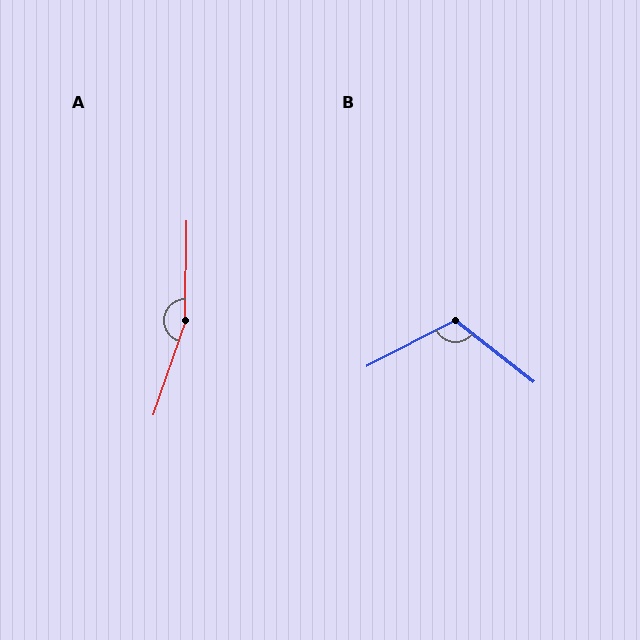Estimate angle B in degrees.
Approximately 115 degrees.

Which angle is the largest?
A, at approximately 162 degrees.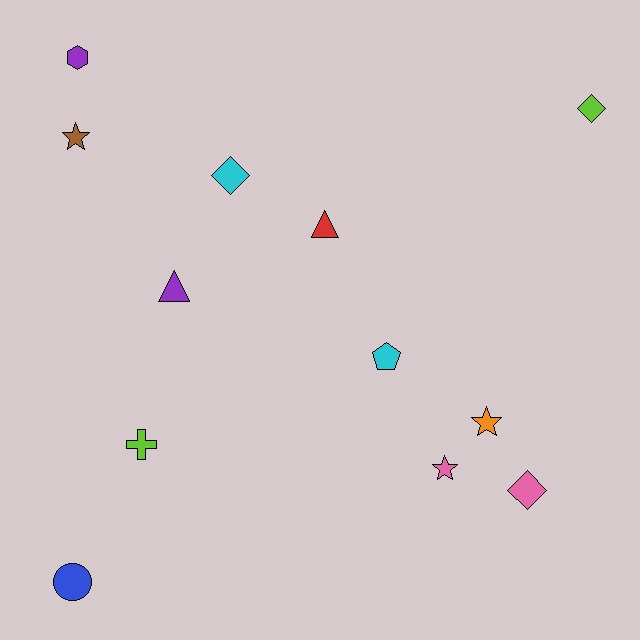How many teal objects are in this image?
There are no teal objects.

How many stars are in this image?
There are 3 stars.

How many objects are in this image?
There are 12 objects.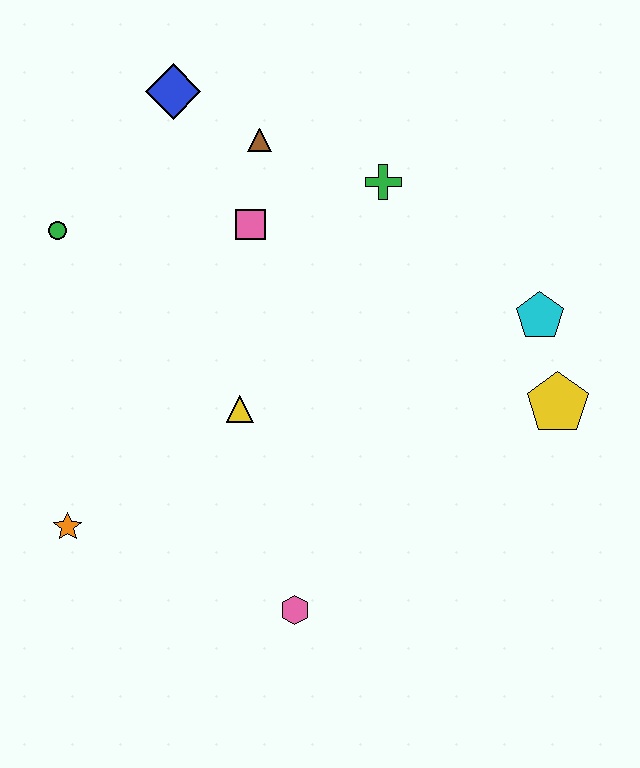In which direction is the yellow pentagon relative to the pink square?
The yellow pentagon is to the right of the pink square.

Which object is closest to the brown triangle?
The pink square is closest to the brown triangle.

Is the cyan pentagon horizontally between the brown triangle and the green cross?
No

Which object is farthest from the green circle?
The yellow pentagon is farthest from the green circle.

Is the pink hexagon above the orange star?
No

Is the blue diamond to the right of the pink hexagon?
No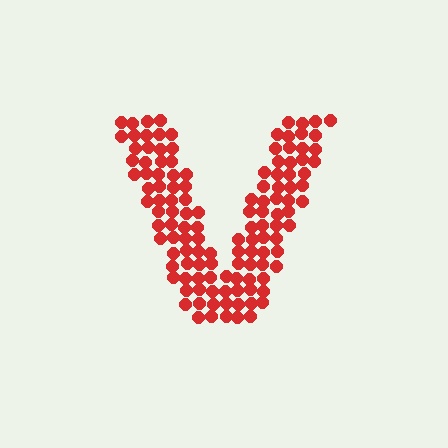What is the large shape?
The large shape is the letter V.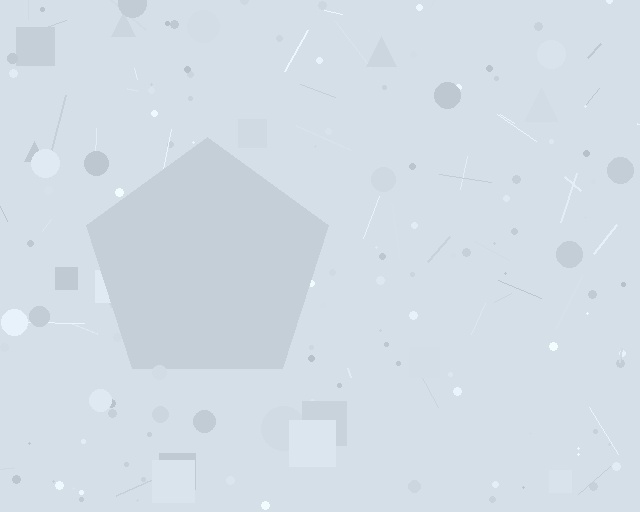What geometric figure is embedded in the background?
A pentagon is embedded in the background.